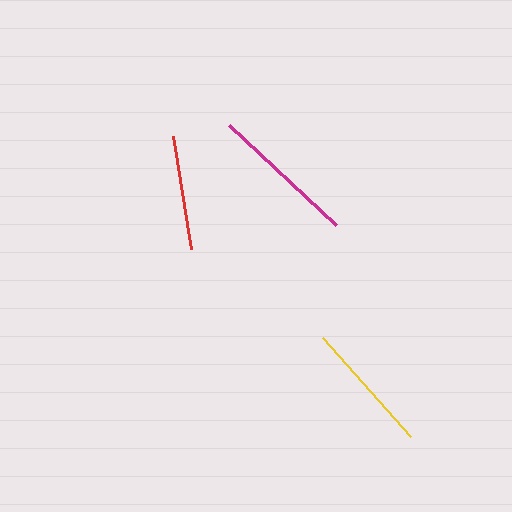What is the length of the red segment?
The red segment is approximately 115 pixels long.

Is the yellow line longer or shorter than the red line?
The yellow line is longer than the red line.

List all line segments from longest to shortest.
From longest to shortest: magenta, yellow, red.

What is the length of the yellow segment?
The yellow segment is approximately 132 pixels long.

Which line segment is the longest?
The magenta line is the longest at approximately 146 pixels.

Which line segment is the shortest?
The red line is the shortest at approximately 115 pixels.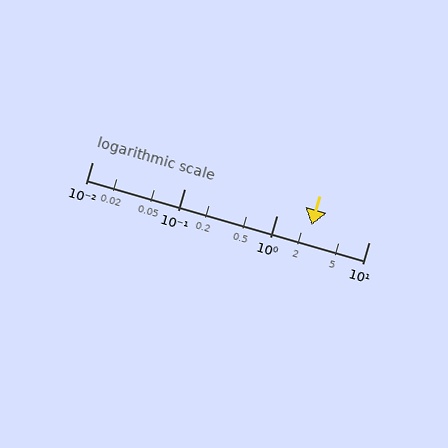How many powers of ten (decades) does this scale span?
The scale spans 3 decades, from 0.01 to 10.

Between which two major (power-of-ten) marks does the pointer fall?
The pointer is between 1 and 10.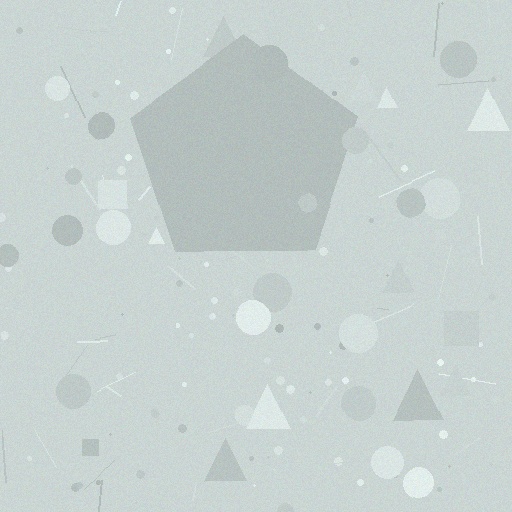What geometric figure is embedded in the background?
A pentagon is embedded in the background.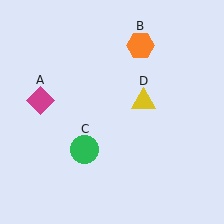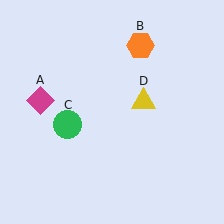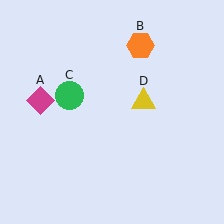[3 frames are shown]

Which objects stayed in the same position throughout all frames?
Magenta diamond (object A) and orange hexagon (object B) and yellow triangle (object D) remained stationary.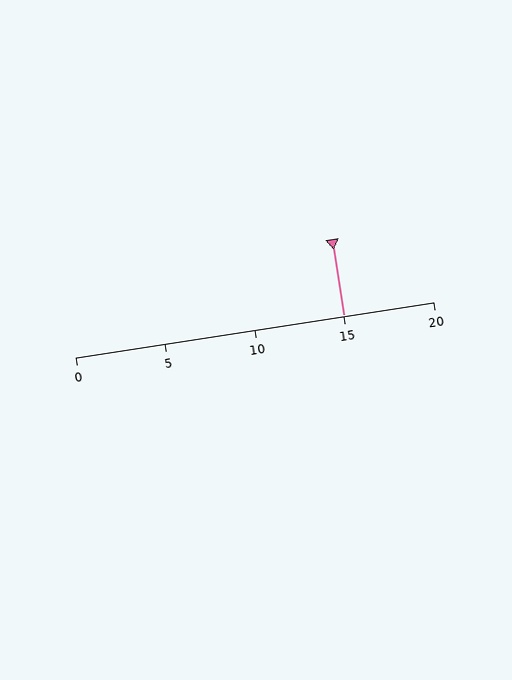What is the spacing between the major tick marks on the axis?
The major ticks are spaced 5 apart.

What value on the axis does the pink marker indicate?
The marker indicates approximately 15.